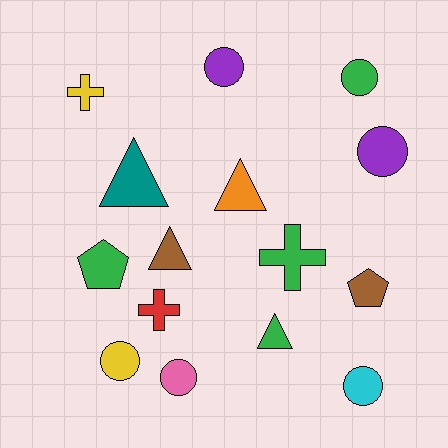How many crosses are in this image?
There are 3 crosses.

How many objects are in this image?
There are 15 objects.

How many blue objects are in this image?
There are no blue objects.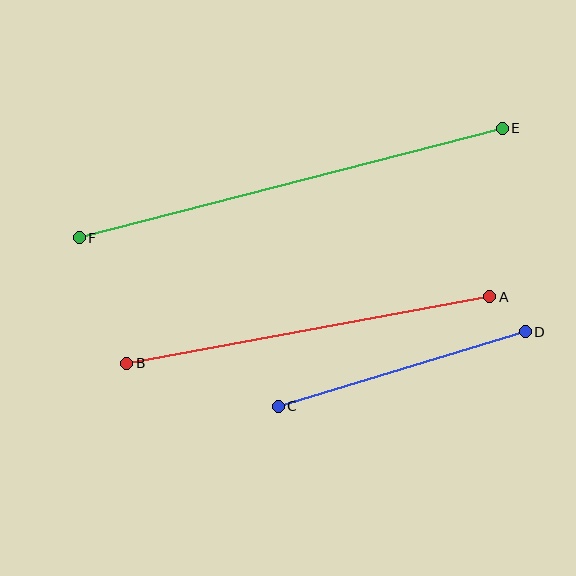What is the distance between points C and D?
The distance is approximately 258 pixels.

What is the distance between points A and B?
The distance is approximately 369 pixels.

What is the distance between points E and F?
The distance is approximately 437 pixels.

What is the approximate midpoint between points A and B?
The midpoint is at approximately (308, 330) pixels.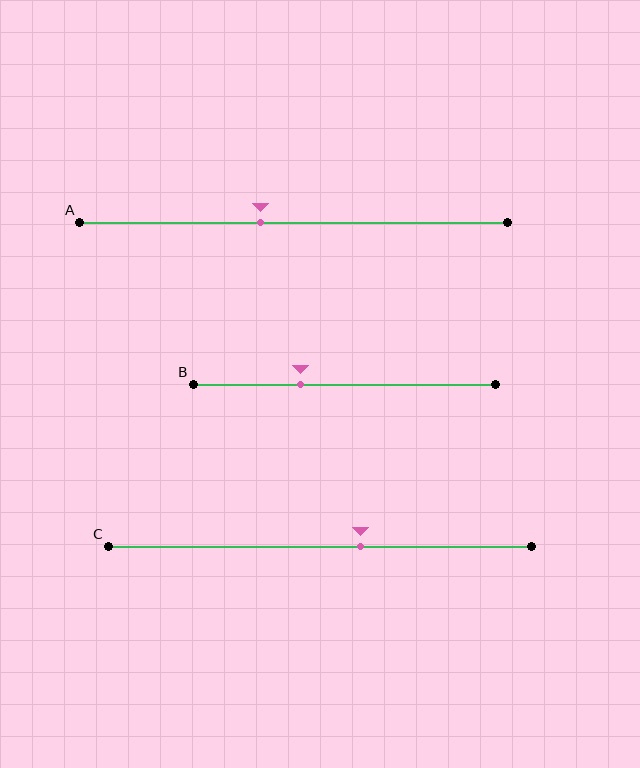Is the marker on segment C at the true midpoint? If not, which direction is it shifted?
No, the marker on segment C is shifted to the right by about 10% of the segment length.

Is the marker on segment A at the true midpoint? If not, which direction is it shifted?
No, the marker on segment A is shifted to the left by about 8% of the segment length.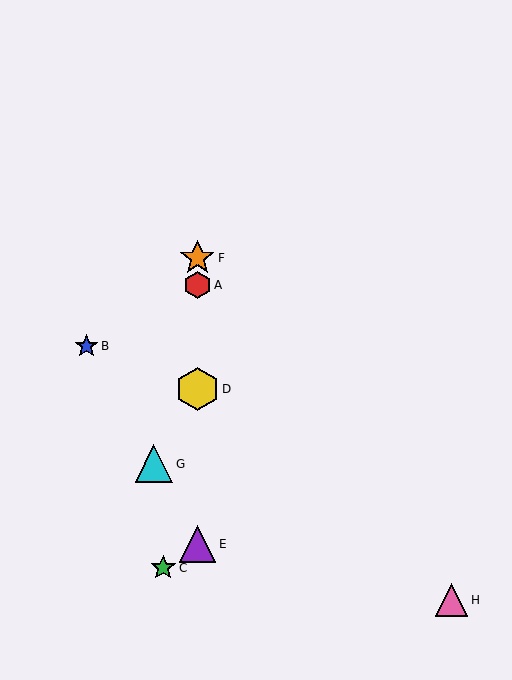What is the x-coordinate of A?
Object A is at x≈197.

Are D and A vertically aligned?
Yes, both are at x≈197.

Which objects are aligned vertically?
Objects A, D, E, F are aligned vertically.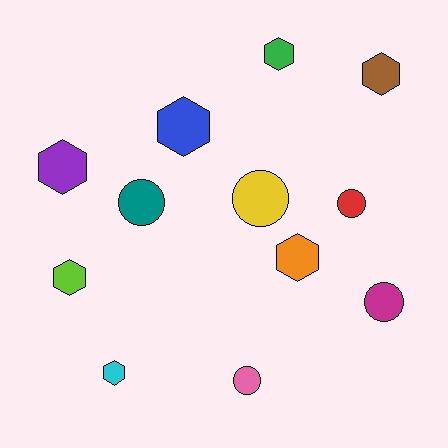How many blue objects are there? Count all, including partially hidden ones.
There is 1 blue object.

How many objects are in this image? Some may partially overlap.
There are 12 objects.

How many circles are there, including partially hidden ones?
There are 5 circles.